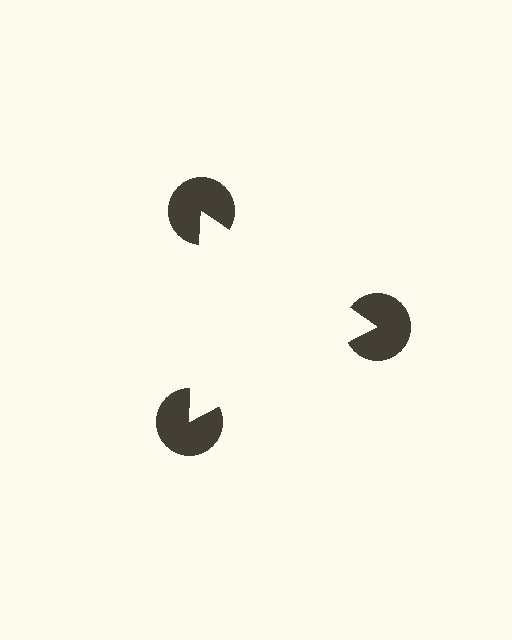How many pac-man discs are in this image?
There are 3 — one at each vertex of the illusory triangle.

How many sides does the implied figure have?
3 sides.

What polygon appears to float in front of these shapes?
An illusory triangle — its edges are inferred from the aligned wedge cuts in the pac-man discs, not physically drawn.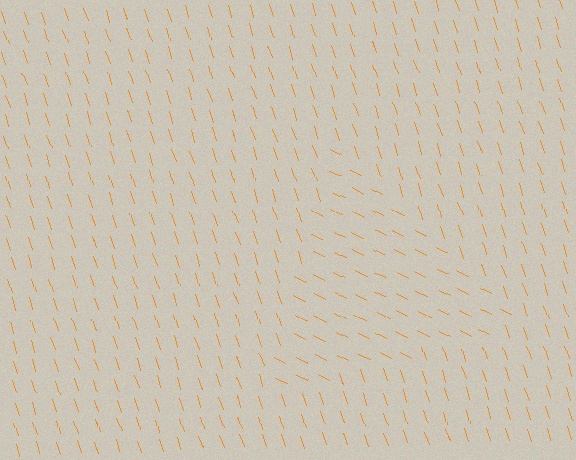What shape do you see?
I see a triangle.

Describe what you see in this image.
The image is filled with small orange line segments. A triangle region in the image has lines oriented differently from the surrounding lines, creating a visible texture boundary.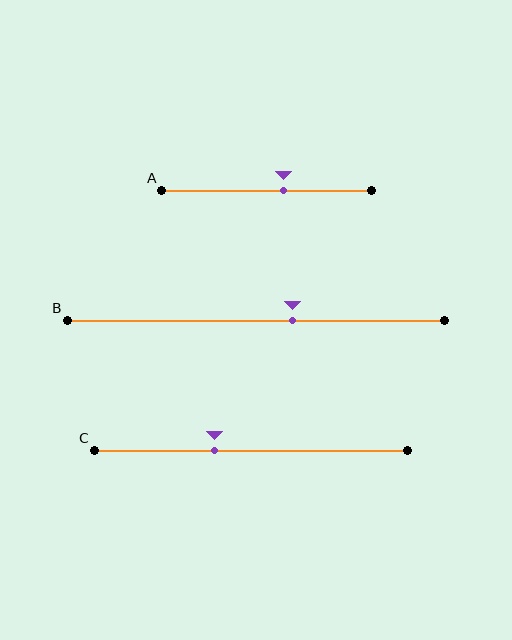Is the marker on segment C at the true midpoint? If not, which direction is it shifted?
No, the marker on segment C is shifted to the left by about 12% of the segment length.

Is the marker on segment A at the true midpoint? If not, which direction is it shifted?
No, the marker on segment A is shifted to the right by about 8% of the segment length.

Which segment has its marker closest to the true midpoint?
Segment A has its marker closest to the true midpoint.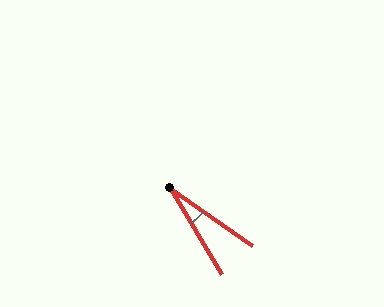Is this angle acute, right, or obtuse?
It is acute.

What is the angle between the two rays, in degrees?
Approximately 24 degrees.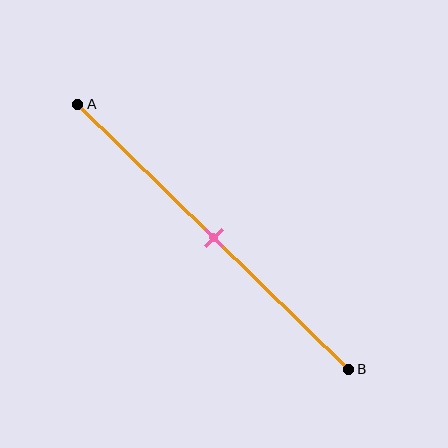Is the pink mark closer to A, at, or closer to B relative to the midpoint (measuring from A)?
The pink mark is approximately at the midpoint of segment AB.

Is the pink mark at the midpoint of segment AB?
Yes, the mark is approximately at the midpoint.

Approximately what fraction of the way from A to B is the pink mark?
The pink mark is approximately 50% of the way from A to B.